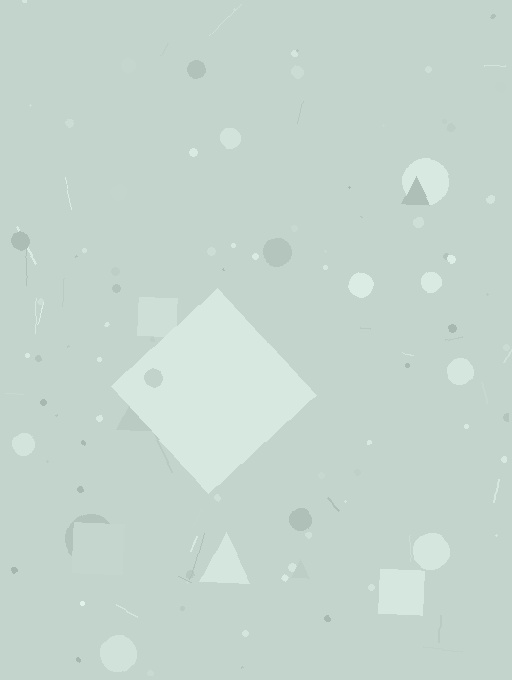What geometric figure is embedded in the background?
A diamond is embedded in the background.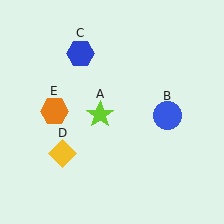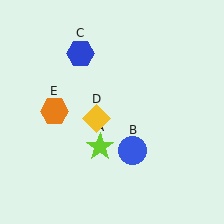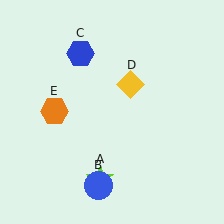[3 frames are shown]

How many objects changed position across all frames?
3 objects changed position: lime star (object A), blue circle (object B), yellow diamond (object D).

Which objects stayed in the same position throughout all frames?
Blue hexagon (object C) and orange hexagon (object E) remained stationary.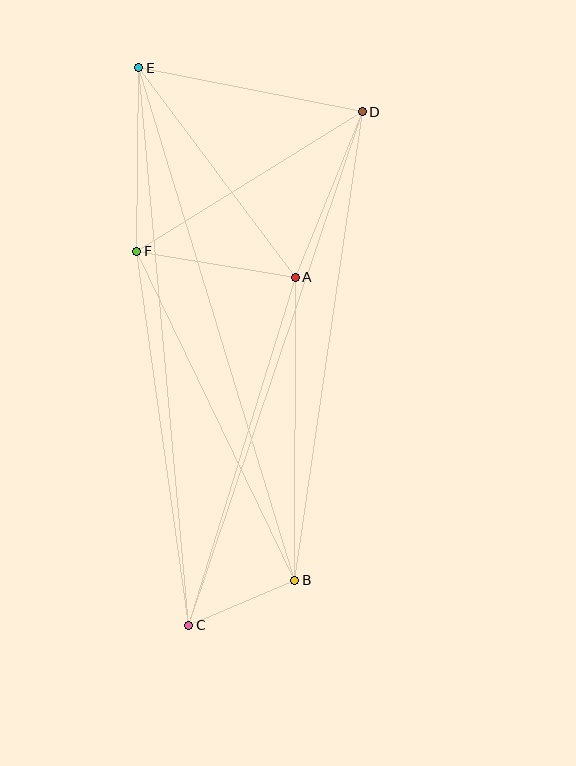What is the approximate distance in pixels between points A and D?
The distance between A and D is approximately 179 pixels.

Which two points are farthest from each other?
Points C and E are farthest from each other.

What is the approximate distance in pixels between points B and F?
The distance between B and F is approximately 365 pixels.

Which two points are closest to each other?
Points B and C are closest to each other.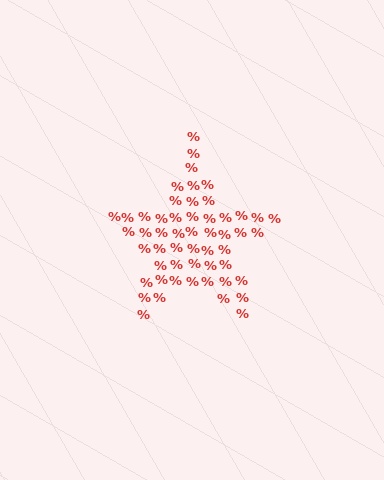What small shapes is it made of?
It is made of small percent signs.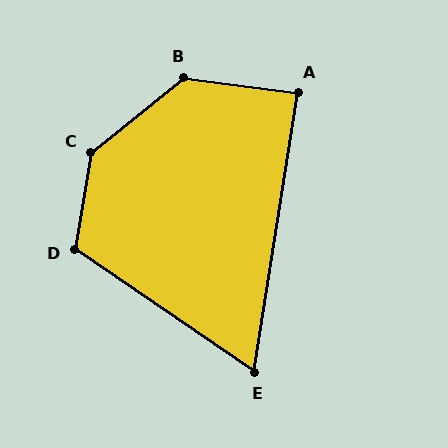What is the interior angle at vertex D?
Approximately 115 degrees (obtuse).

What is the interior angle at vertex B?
Approximately 134 degrees (obtuse).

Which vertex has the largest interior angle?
C, at approximately 138 degrees.